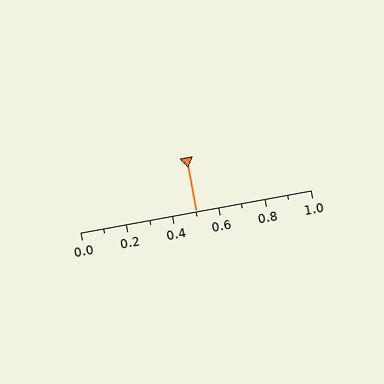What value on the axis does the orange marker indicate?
The marker indicates approximately 0.5.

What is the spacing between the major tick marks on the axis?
The major ticks are spaced 0.2 apart.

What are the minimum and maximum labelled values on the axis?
The axis runs from 0.0 to 1.0.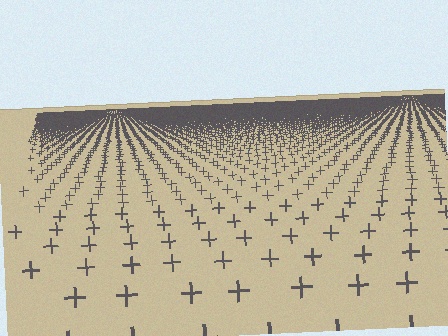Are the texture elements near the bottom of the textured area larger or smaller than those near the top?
Larger. Near the bottom, elements are closer to the viewer and appear at a bigger on-screen size.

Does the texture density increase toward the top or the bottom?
Density increases toward the top.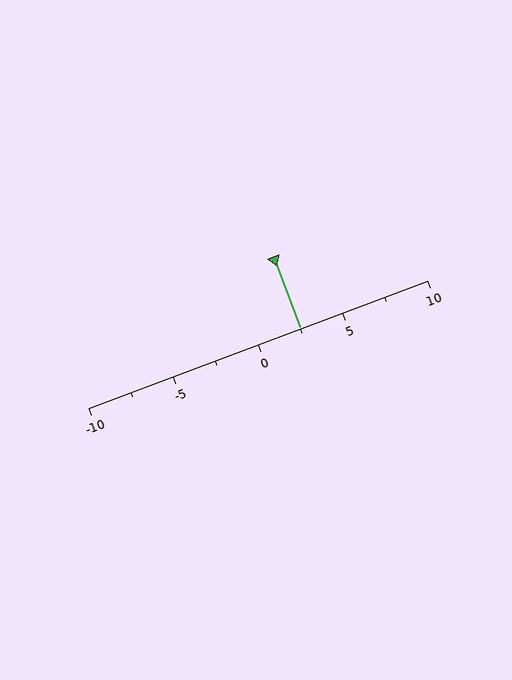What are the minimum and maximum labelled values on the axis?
The axis runs from -10 to 10.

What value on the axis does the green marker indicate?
The marker indicates approximately 2.5.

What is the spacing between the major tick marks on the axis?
The major ticks are spaced 5 apart.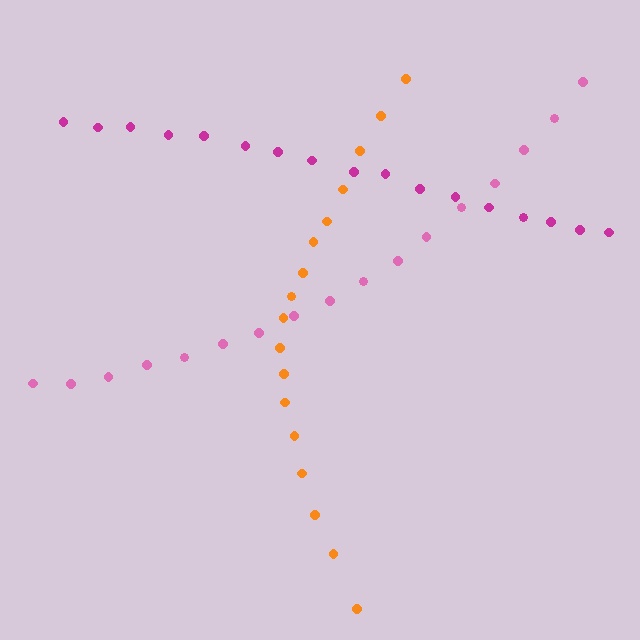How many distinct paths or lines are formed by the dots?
There are 3 distinct paths.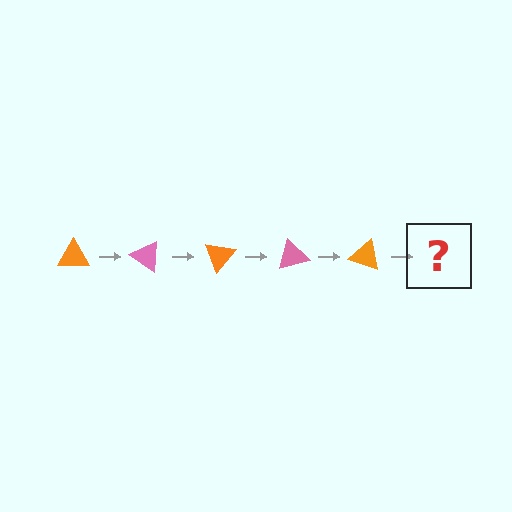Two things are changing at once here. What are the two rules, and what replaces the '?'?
The two rules are that it rotates 35 degrees each step and the color cycles through orange and pink. The '?' should be a pink triangle, rotated 175 degrees from the start.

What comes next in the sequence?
The next element should be a pink triangle, rotated 175 degrees from the start.